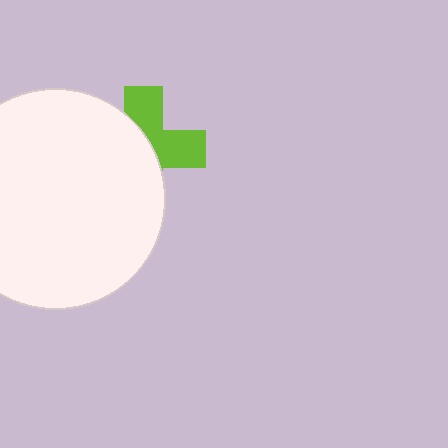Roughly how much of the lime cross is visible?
A small part of it is visible (roughly 43%).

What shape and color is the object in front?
The object in front is a white circle.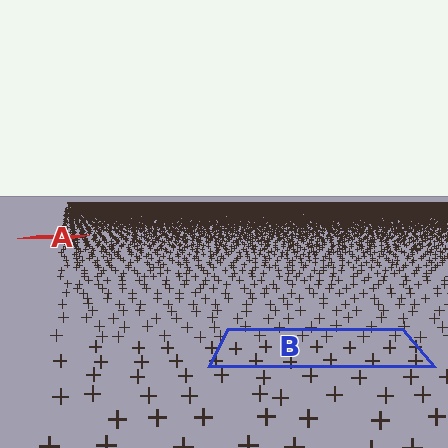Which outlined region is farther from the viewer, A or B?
Region A is farther from the viewer — the texture elements inside it appear smaller and more densely packed.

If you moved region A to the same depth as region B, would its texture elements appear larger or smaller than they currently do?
They would appear larger. At a closer depth, the same texture elements are projected at a bigger on-screen size.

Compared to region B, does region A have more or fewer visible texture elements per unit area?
Region A has more texture elements per unit area — they are packed more densely because it is farther away.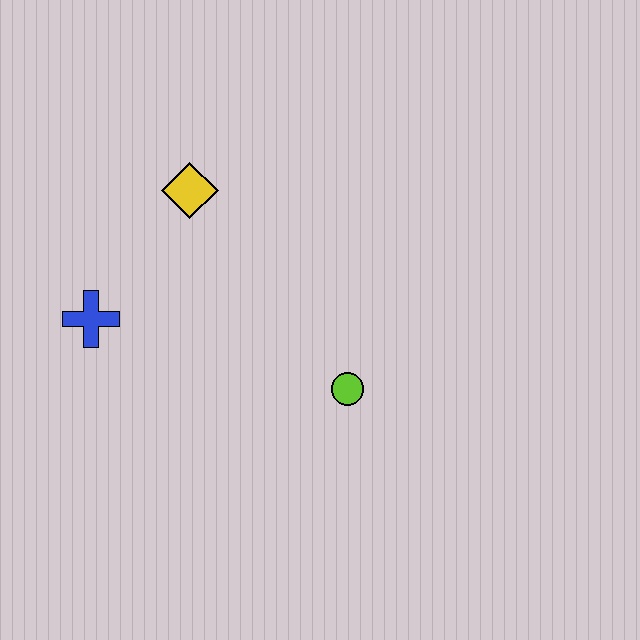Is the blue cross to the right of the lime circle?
No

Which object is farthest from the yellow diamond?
The lime circle is farthest from the yellow diamond.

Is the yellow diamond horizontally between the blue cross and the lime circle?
Yes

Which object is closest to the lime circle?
The yellow diamond is closest to the lime circle.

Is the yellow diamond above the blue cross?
Yes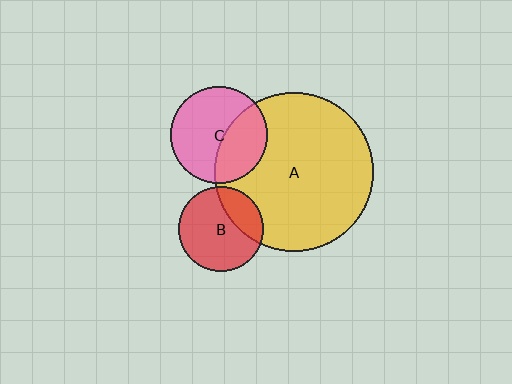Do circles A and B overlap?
Yes.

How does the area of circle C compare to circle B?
Approximately 1.3 times.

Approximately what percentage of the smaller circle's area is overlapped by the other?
Approximately 25%.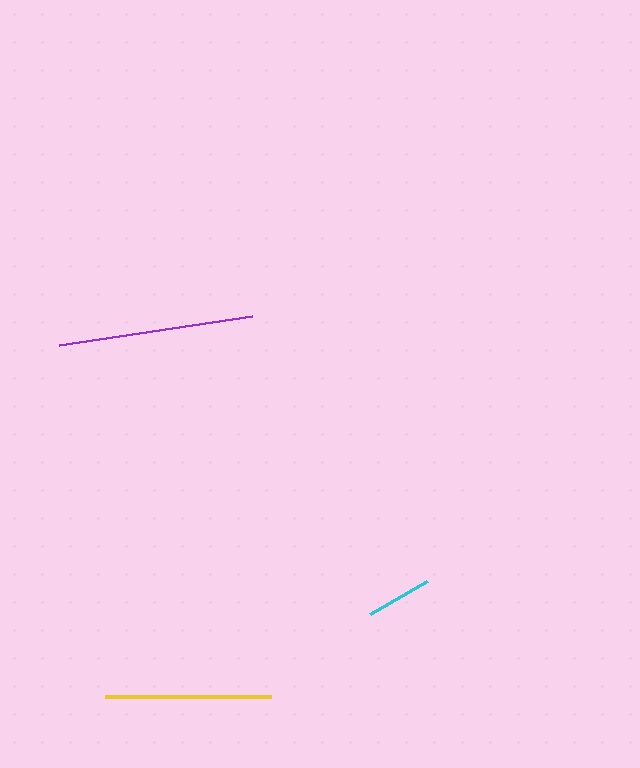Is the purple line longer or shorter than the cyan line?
The purple line is longer than the cyan line.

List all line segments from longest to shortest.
From longest to shortest: purple, yellow, cyan.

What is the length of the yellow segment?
The yellow segment is approximately 166 pixels long.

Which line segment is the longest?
The purple line is the longest at approximately 196 pixels.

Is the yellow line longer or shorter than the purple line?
The purple line is longer than the yellow line.